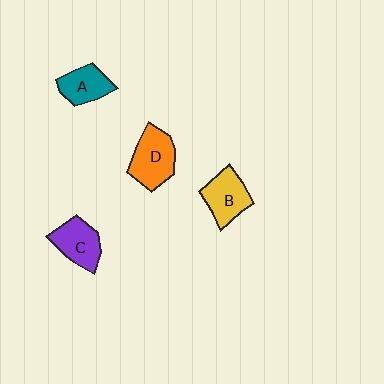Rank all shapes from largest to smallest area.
From largest to smallest: D (orange), B (yellow), C (purple), A (teal).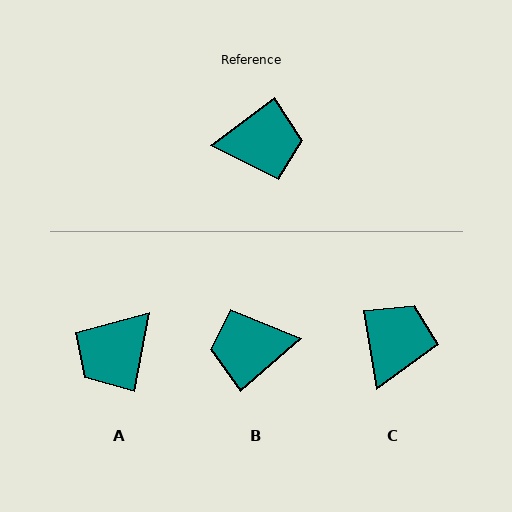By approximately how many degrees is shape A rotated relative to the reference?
Approximately 137 degrees clockwise.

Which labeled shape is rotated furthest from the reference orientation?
B, about 176 degrees away.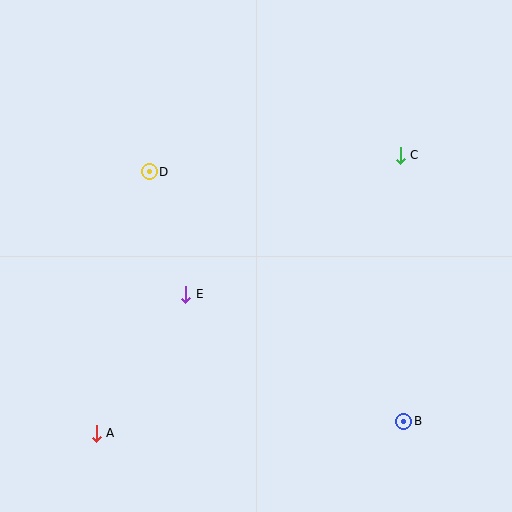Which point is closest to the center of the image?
Point E at (186, 294) is closest to the center.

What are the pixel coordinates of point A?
Point A is at (96, 433).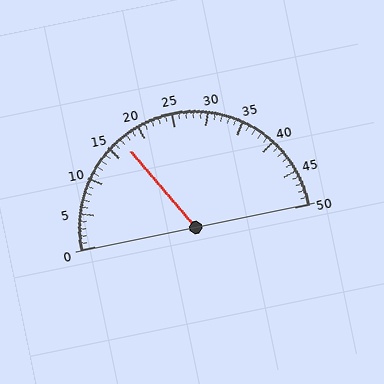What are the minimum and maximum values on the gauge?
The gauge ranges from 0 to 50.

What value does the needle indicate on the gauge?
The needle indicates approximately 17.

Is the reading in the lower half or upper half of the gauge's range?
The reading is in the lower half of the range (0 to 50).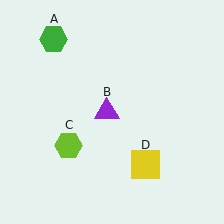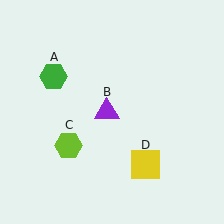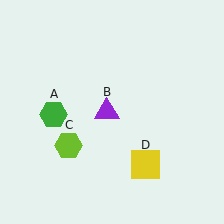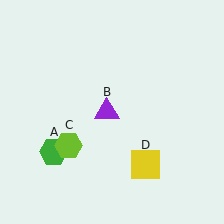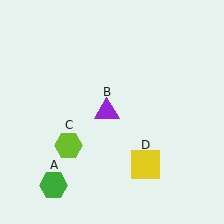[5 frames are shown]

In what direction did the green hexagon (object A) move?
The green hexagon (object A) moved down.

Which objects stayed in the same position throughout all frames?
Purple triangle (object B) and lime hexagon (object C) and yellow square (object D) remained stationary.